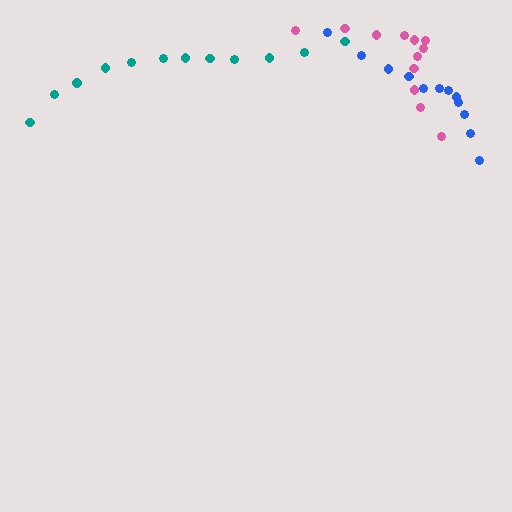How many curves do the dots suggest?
There are 3 distinct paths.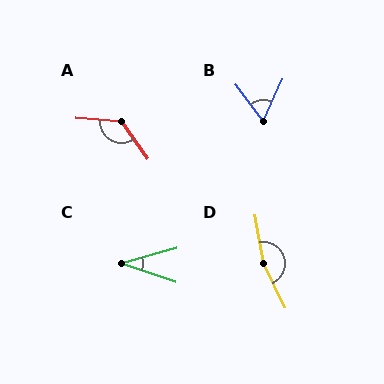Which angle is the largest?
D, at approximately 165 degrees.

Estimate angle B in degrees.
Approximately 61 degrees.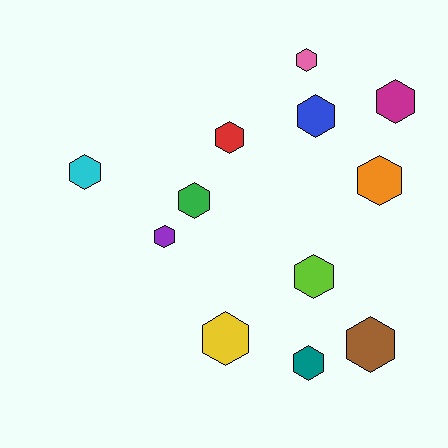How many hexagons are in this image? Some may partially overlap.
There are 12 hexagons.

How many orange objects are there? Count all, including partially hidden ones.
There is 1 orange object.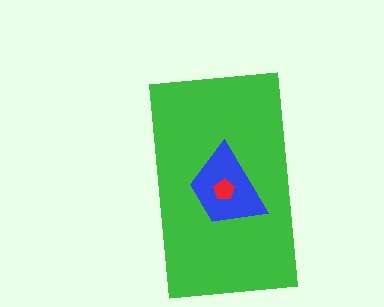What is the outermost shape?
The green rectangle.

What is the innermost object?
The red pentagon.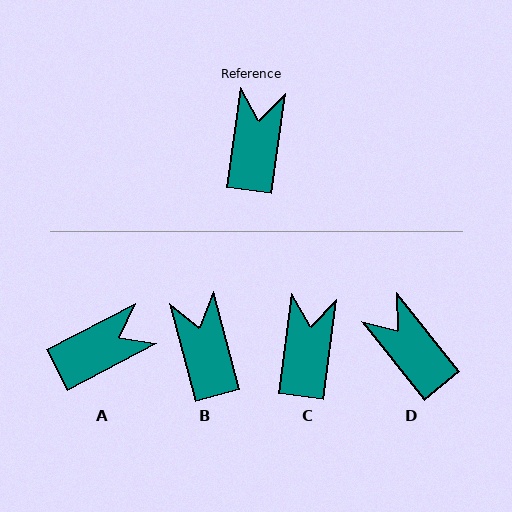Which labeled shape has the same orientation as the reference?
C.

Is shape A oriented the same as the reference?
No, it is off by about 55 degrees.